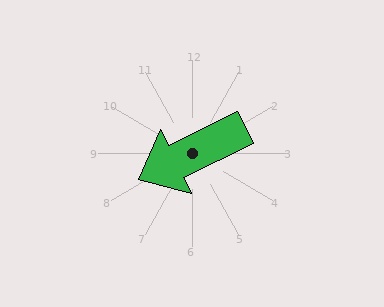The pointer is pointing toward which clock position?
Roughly 8 o'clock.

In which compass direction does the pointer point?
Southwest.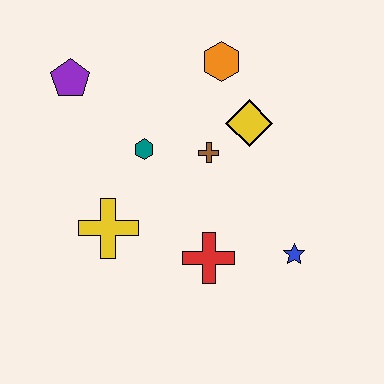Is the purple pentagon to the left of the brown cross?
Yes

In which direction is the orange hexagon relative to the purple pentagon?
The orange hexagon is to the right of the purple pentagon.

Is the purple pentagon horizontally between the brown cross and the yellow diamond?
No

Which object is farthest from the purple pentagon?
The blue star is farthest from the purple pentagon.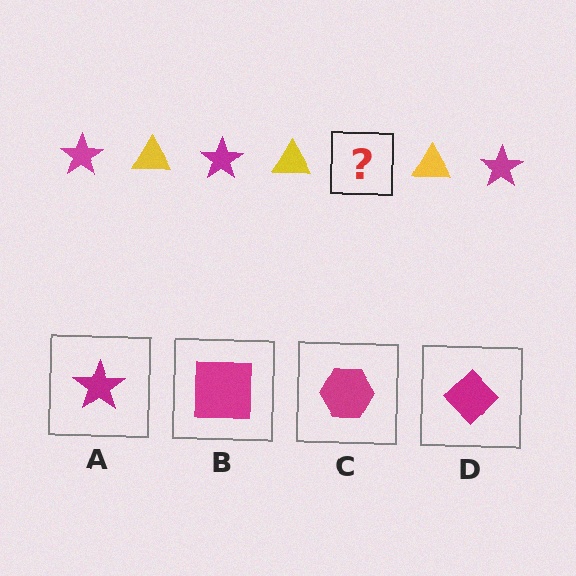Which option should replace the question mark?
Option A.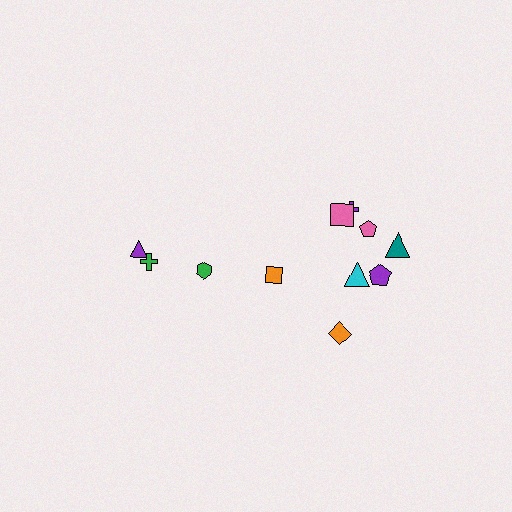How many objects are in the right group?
There are 8 objects.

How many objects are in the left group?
There are 3 objects.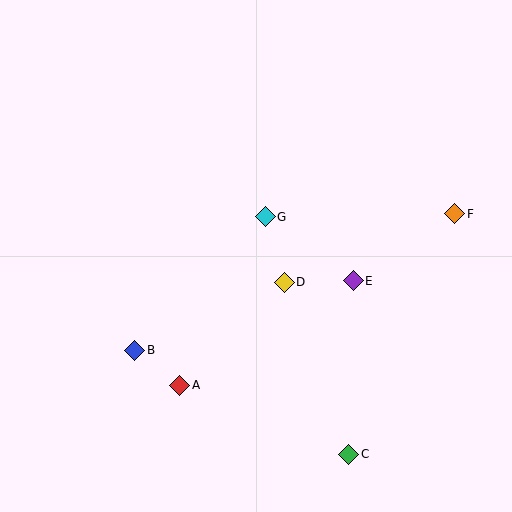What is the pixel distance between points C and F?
The distance between C and F is 263 pixels.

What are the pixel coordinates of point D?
Point D is at (284, 282).